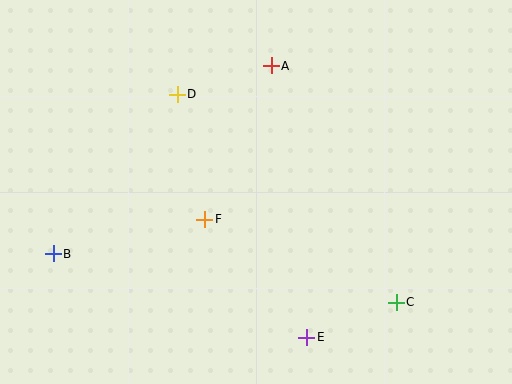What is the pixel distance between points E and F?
The distance between E and F is 156 pixels.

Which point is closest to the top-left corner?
Point D is closest to the top-left corner.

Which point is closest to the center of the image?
Point F at (205, 219) is closest to the center.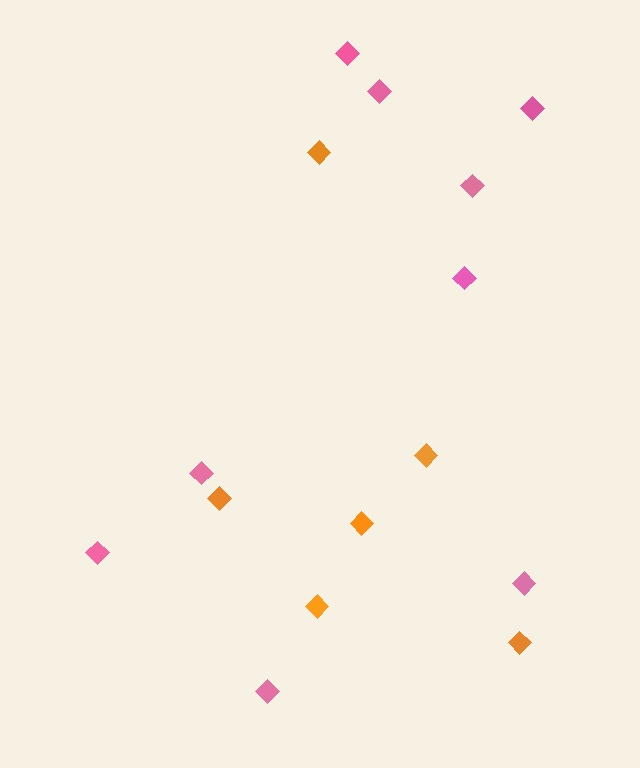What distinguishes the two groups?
There are 2 groups: one group of orange diamonds (6) and one group of pink diamonds (9).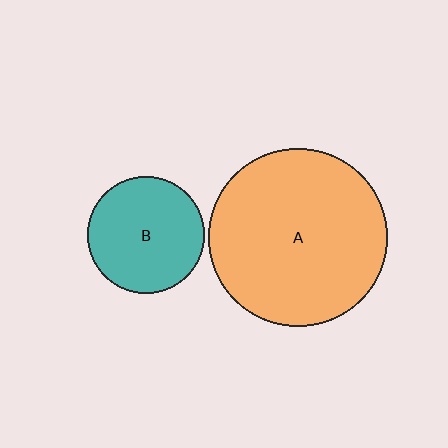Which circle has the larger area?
Circle A (orange).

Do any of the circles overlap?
No, none of the circles overlap.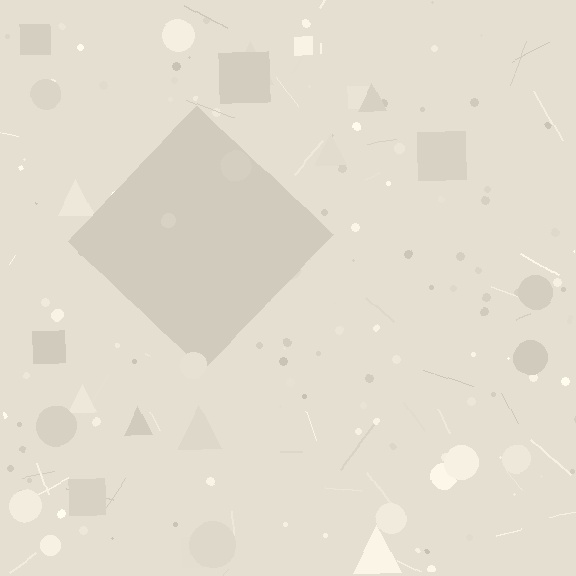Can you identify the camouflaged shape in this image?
The camouflaged shape is a diamond.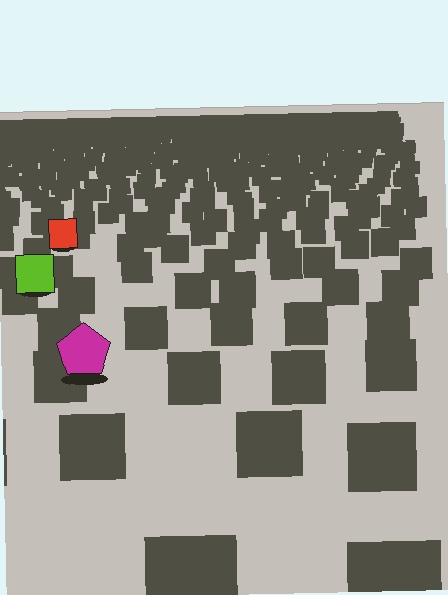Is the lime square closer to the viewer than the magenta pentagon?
No. The magenta pentagon is closer — you can tell from the texture gradient: the ground texture is coarser near it.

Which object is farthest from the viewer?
The red square is farthest from the viewer. It appears smaller and the ground texture around it is denser.